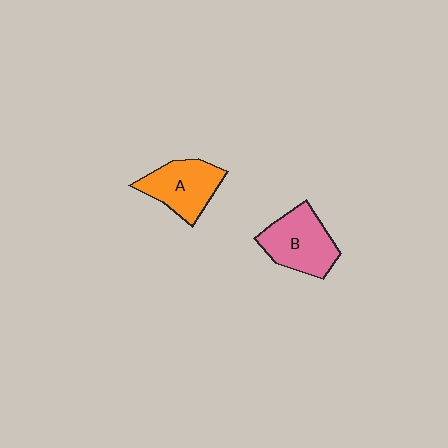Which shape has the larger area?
Shape B (pink).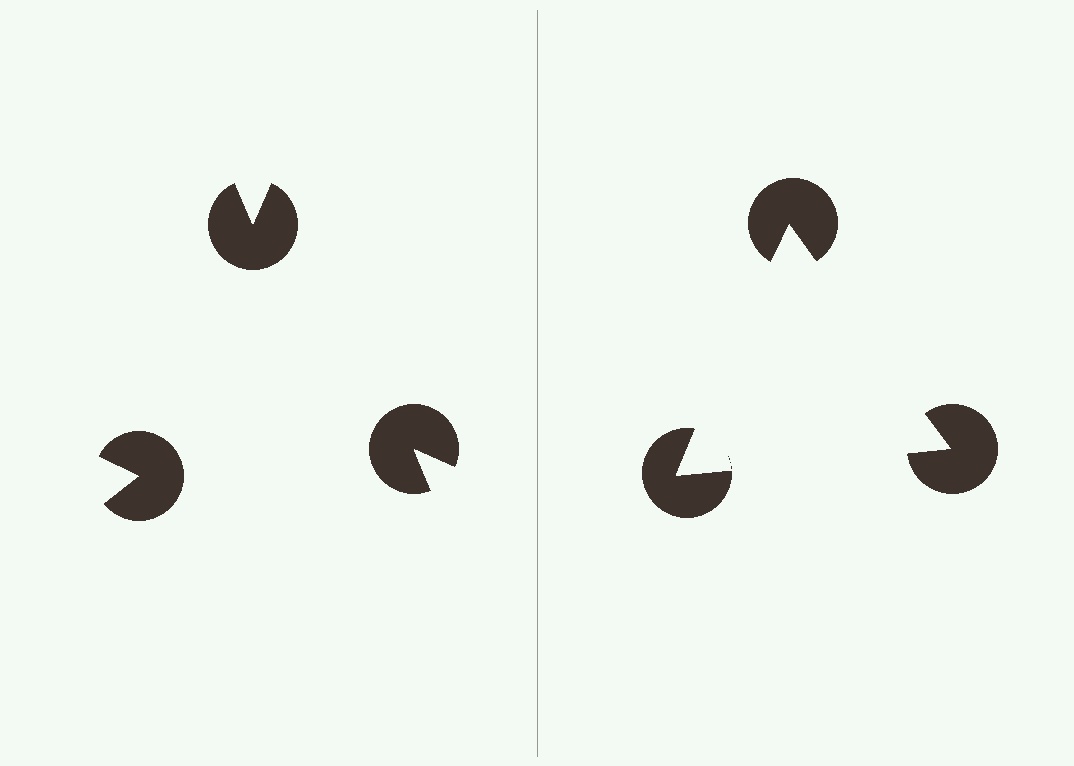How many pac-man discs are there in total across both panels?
6 — 3 on each side.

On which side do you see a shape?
An illusory triangle appears on the right side. On the left side the wedge cuts are rotated, so no coherent shape forms.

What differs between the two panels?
The pac-man discs are positioned identically on both sides; only the wedge orientations differ. On the right they align to a triangle; on the left they are misaligned.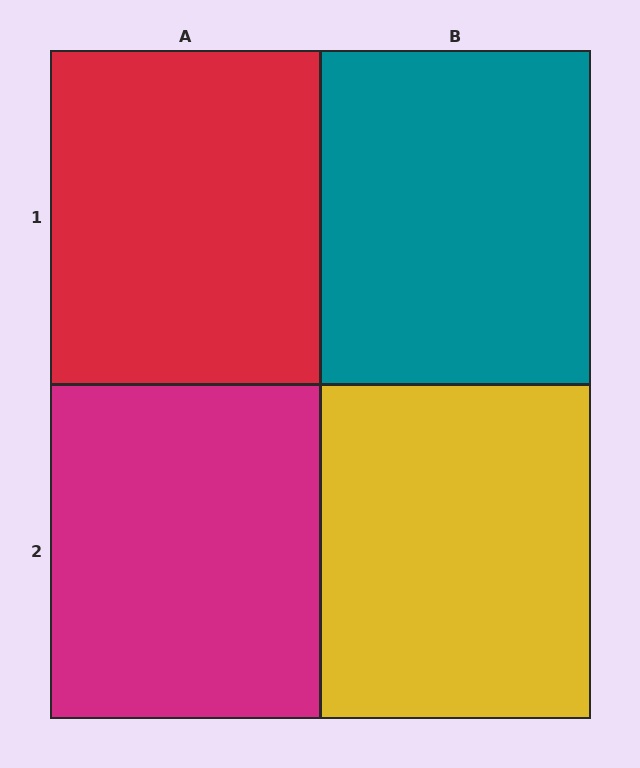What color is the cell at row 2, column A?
Magenta.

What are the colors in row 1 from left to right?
Red, teal.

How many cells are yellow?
1 cell is yellow.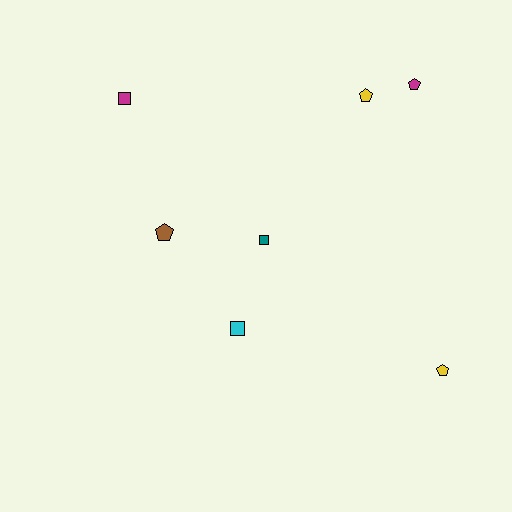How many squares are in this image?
There are 3 squares.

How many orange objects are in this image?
There are no orange objects.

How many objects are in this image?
There are 7 objects.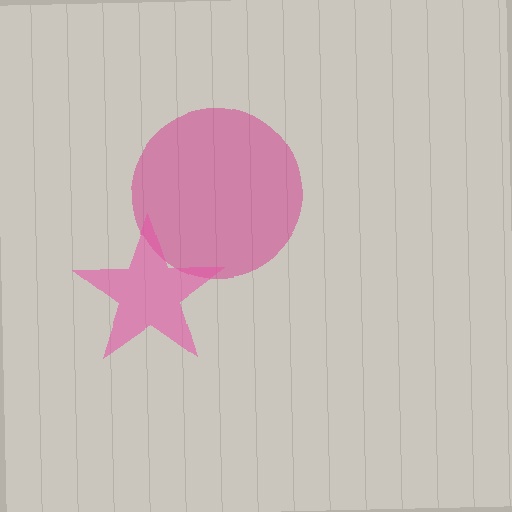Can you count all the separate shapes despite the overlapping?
Yes, there are 2 separate shapes.